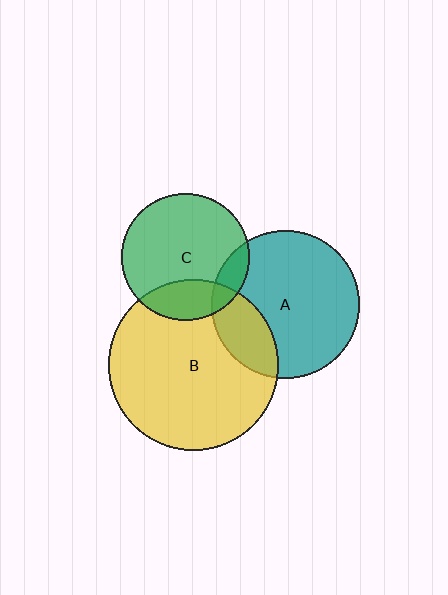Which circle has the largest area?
Circle B (yellow).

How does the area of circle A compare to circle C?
Approximately 1.3 times.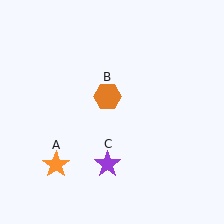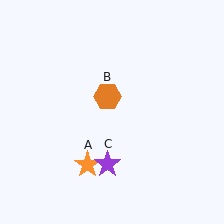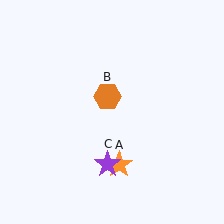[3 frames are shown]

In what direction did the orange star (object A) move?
The orange star (object A) moved right.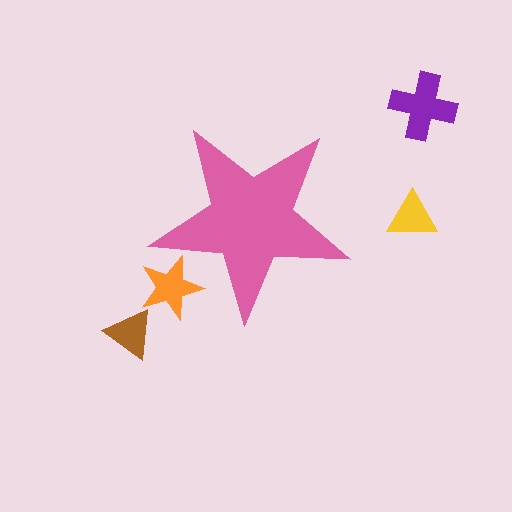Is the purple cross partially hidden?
No, the purple cross is fully visible.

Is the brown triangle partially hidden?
No, the brown triangle is fully visible.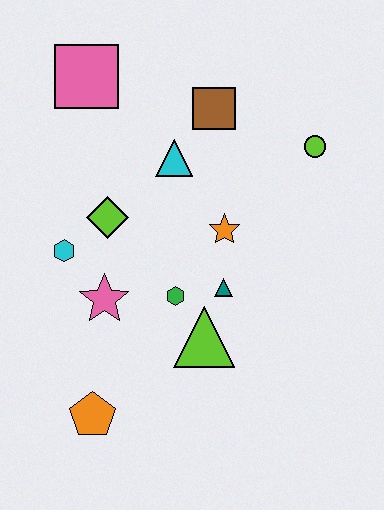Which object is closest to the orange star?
The teal triangle is closest to the orange star.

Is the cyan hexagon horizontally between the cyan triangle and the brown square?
No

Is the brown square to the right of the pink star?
Yes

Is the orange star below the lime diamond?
Yes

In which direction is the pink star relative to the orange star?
The pink star is to the left of the orange star.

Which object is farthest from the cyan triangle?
The orange pentagon is farthest from the cyan triangle.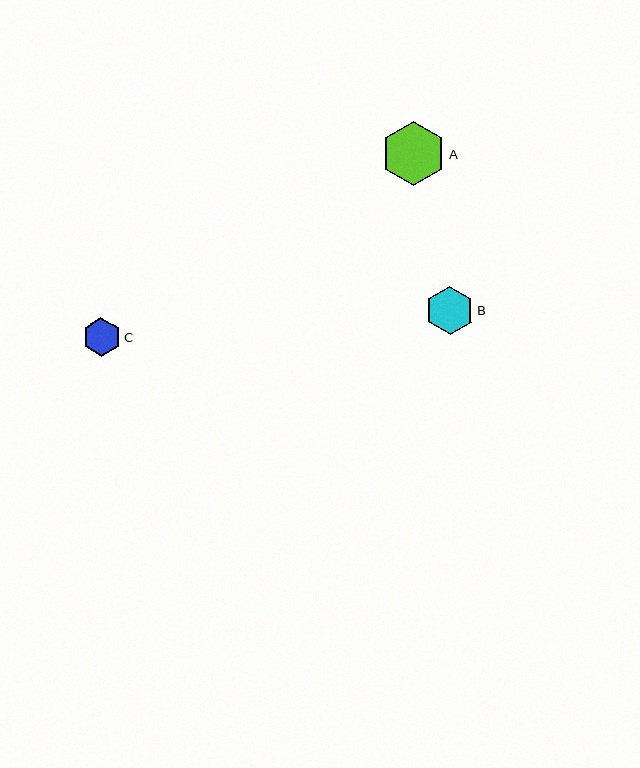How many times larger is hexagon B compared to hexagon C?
Hexagon B is approximately 1.3 times the size of hexagon C.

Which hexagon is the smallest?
Hexagon C is the smallest with a size of approximately 38 pixels.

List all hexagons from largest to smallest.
From largest to smallest: A, B, C.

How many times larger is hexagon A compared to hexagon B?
Hexagon A is approximately 1.3 times the size of hexagon B.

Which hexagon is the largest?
Hexagon A is the largest with a size of approximately 64 pixels.